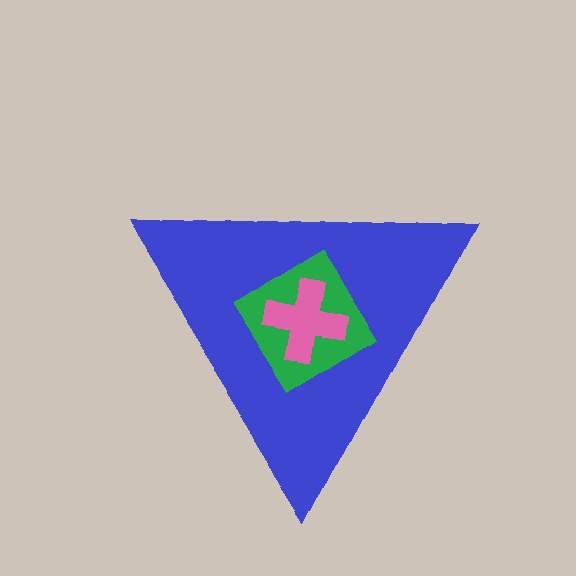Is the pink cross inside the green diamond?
Yes.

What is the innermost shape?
The pink cross.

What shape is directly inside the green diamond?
The pink cross.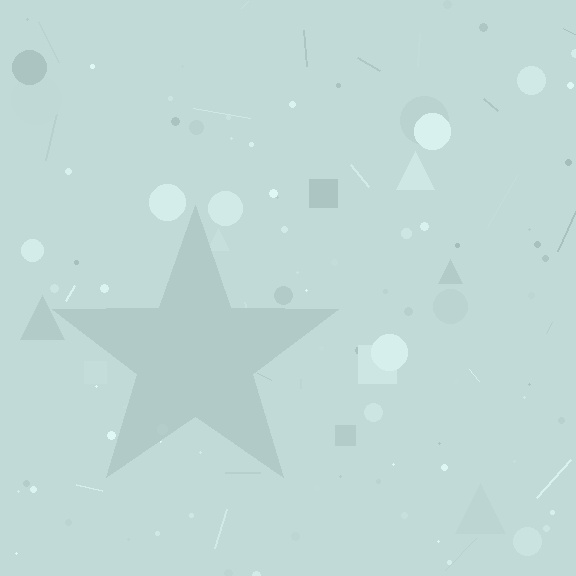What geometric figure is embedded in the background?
A star is embedded in the background.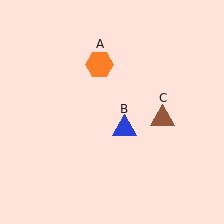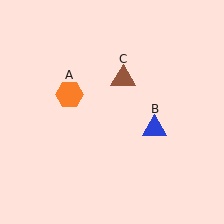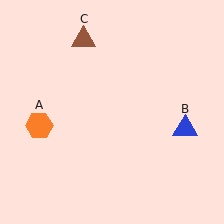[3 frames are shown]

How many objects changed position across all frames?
3 objects changed position: orange hexagon (object A), blue triangle (object B), brown triangle (object C).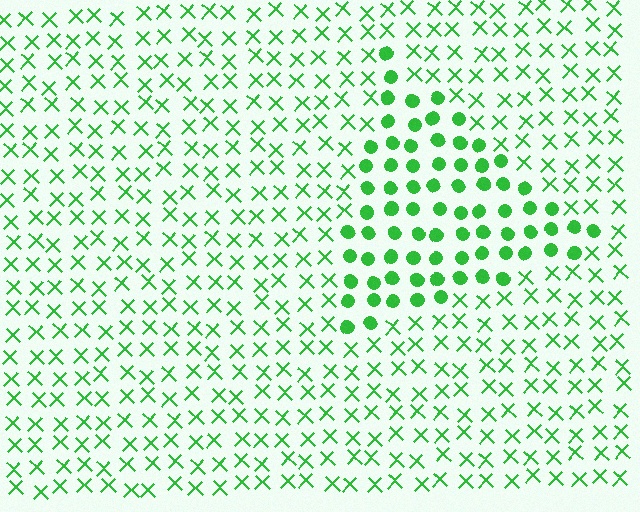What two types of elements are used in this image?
The image uses circles inside the triangle region and X marks outside it.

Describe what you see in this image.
The image is filled with small green elements arranged in a uniform grid. A triangle-shaped region contains circles, while the surrounding area contains X marks. The boundary is defined purely by the change in element shape.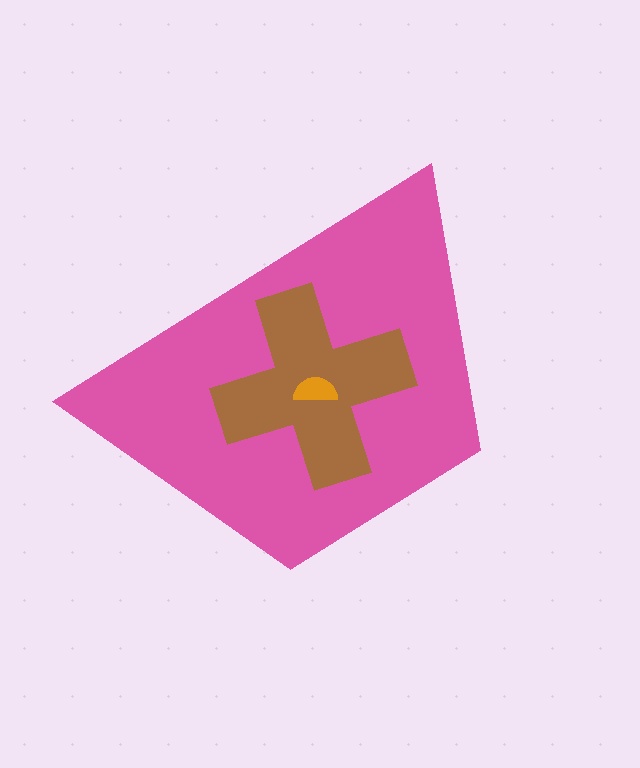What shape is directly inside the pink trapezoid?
The brown cross.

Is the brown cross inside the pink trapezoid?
Yes.